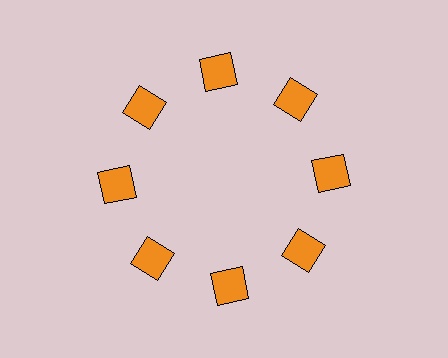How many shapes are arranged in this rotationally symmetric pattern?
There are 8 shapes, arranged in 8 groups of 1.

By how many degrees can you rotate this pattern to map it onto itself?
The pattern maps onto itself every 45 degrees of rotation.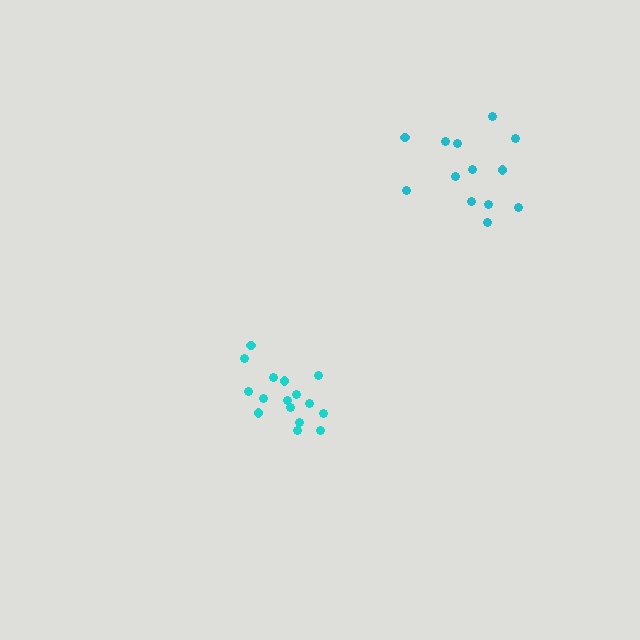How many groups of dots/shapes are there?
There are 2 groups.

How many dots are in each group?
Group 1: 16 dots, Group 2: 13 dots (29 total).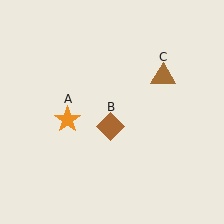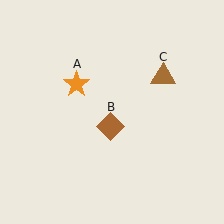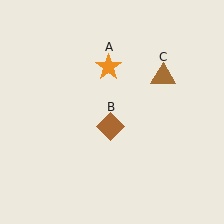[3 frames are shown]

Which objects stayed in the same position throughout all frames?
Brown diamond (object B) and brown triangle (object C) remained stationary.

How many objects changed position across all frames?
1 object changed position: orange star (object A).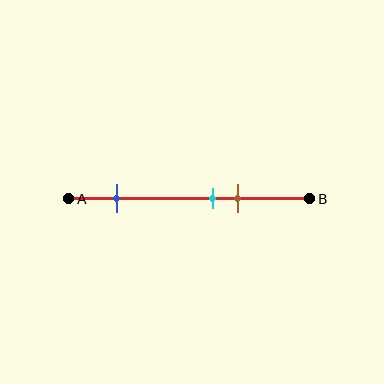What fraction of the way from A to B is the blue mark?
The blue mark is approximately 20% (0.2) of the way from A to B.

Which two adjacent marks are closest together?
The cyan and brown marks are the closest adjacent pair.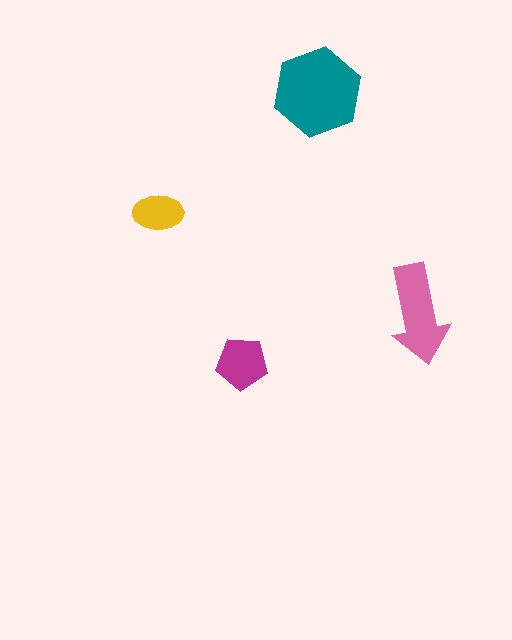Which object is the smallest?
The yellow ellipse.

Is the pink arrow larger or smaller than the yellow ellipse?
Larger.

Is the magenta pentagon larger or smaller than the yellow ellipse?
Larger.